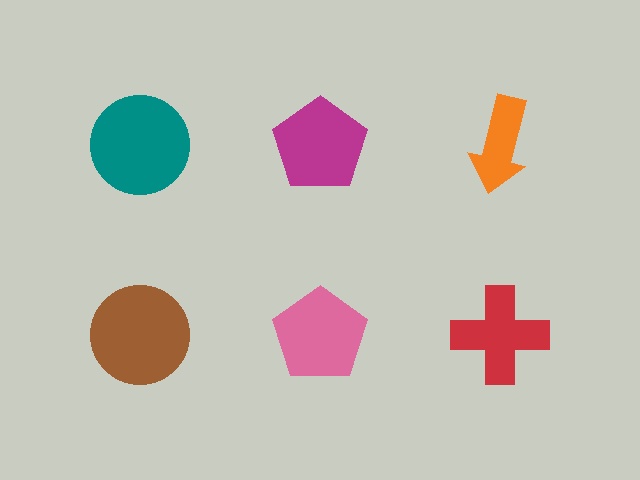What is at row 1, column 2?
A magenta pentagon.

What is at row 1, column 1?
A teal circle.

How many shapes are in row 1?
3 shapes.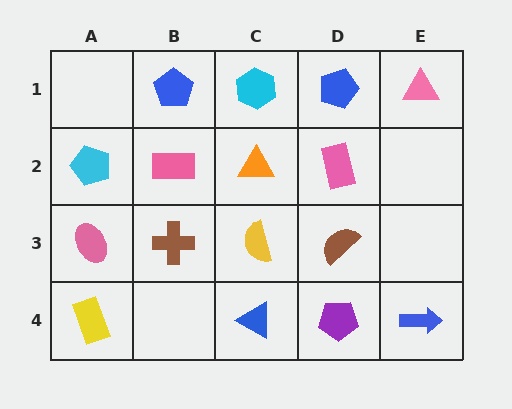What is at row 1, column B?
A blue pentagon.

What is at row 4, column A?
A yellow rectangle.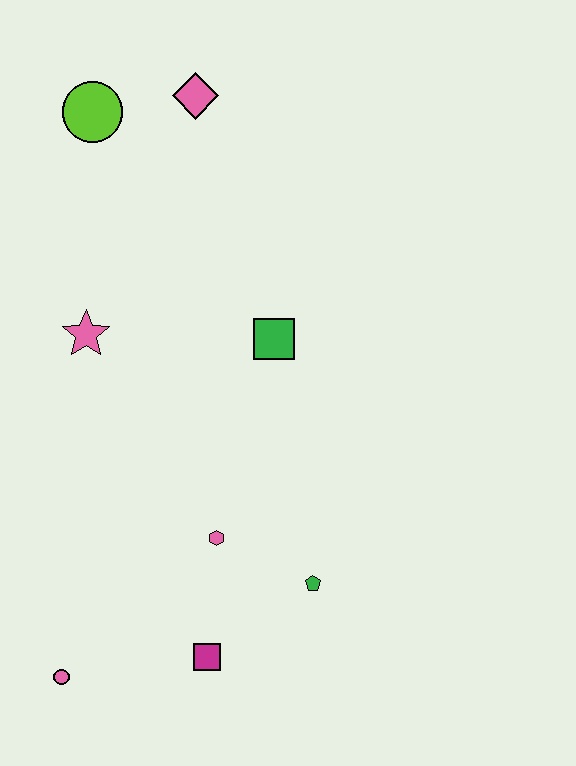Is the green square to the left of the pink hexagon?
No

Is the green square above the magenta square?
Yes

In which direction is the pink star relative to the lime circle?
The pink star is below the lime circle.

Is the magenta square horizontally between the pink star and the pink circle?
No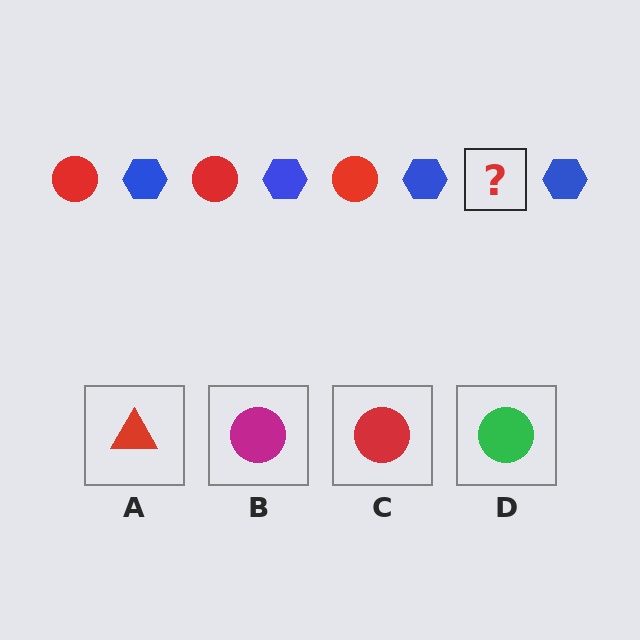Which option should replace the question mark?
Option C.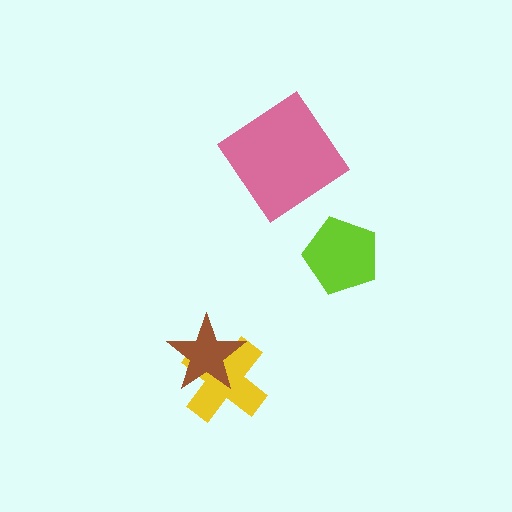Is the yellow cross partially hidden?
Yes, it is partially covered by another shape.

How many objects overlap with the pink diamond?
0 objects overlap with the pink diamond.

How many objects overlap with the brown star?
1 object overlaps with the brown star.